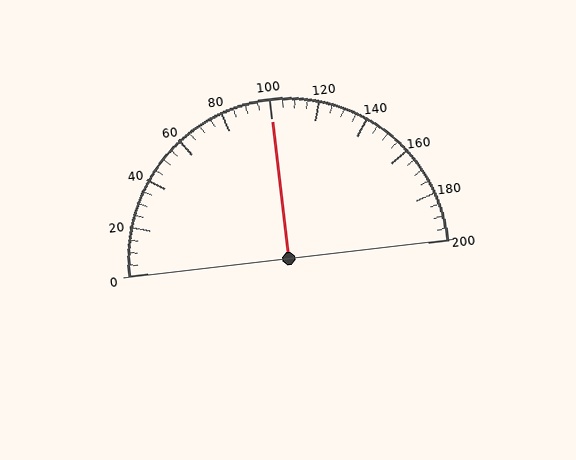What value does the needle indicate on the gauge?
The needle indicates approximately 100.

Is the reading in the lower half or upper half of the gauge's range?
The reading is in the upper half of the range (0 to 200).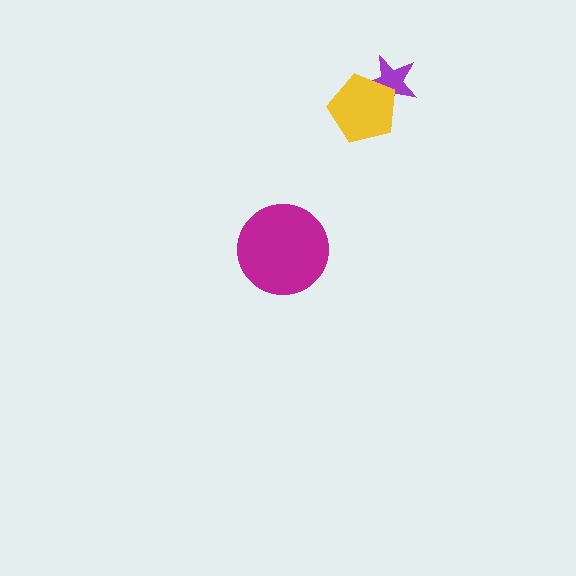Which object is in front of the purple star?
The yellow pentagon is in front of the purple star.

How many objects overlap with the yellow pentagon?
1 object overlaps with the yellow pentagon.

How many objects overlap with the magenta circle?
0 objects overlap with the magenta circle.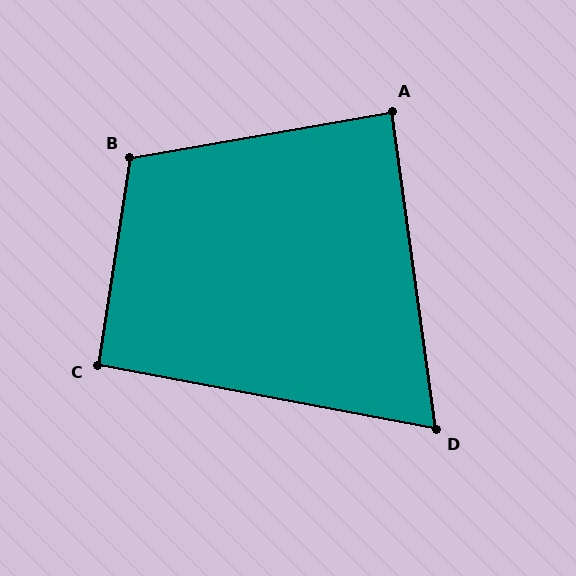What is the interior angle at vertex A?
Approximately 88 degrees (approximately right).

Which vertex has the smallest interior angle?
D, at approximately 71 degrees.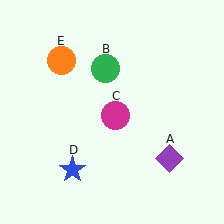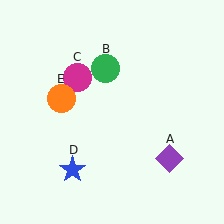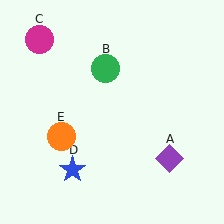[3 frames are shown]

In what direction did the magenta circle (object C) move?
The magenta circle (object C) moved up and to the left.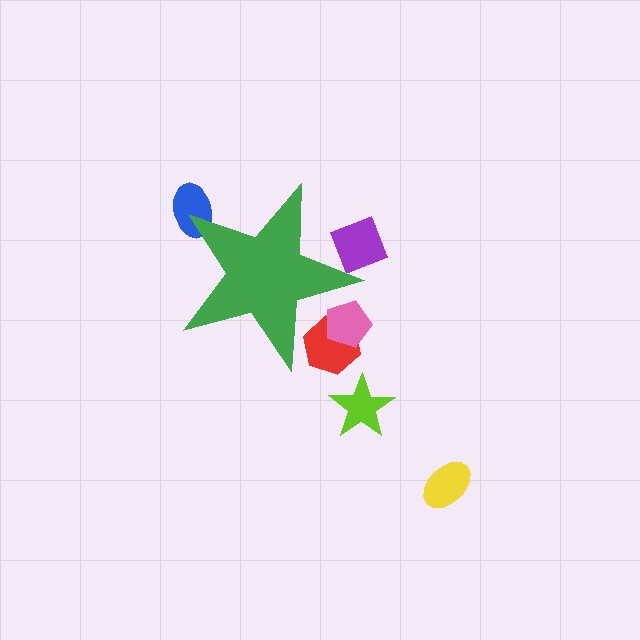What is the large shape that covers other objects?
A green star.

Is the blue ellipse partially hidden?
Yes, the blue ellipse is partially hidden behind the green star.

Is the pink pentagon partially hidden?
Yes, the pink pentagon is partially hidden behind the green star.